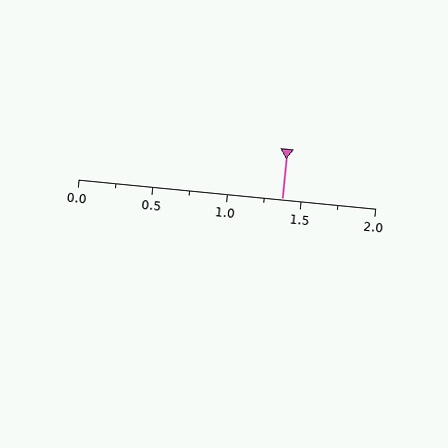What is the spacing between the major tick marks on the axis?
The major ticks are spaced 0.5 apart.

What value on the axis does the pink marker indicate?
The marker indicates approximately 1.38.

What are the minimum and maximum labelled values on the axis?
The axis runs from 0.0 to 2.0.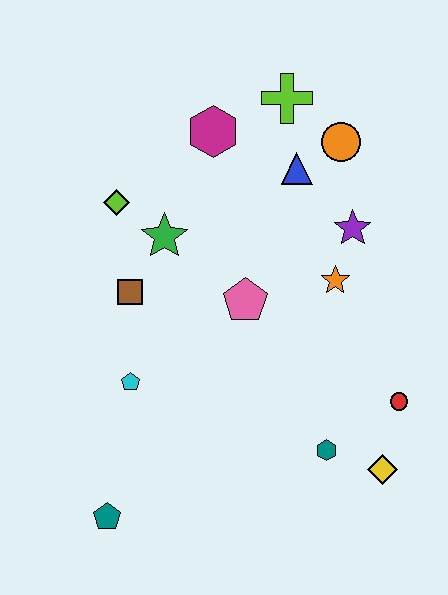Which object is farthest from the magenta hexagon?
The teal pentagon is farthest from the magenta hexagon.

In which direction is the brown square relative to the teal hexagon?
The brown square is to the left of the teal hexagon.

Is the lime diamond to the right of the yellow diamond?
No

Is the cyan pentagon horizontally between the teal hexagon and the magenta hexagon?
No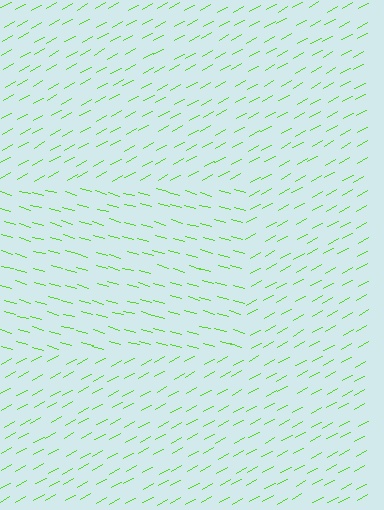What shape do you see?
I see a rectangle.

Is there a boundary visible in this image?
Yes, there is a texture boundary formed by a change in line orientation.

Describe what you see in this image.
The image is filled with small lime line segments. A rectangle region in the image has lines oriented differently from the surrounding lines, creating a visible texture boundary.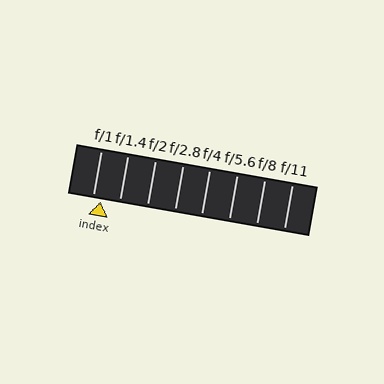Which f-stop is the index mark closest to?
The index mark is closest to f/1.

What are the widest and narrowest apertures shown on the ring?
The widest aperture shown is f/1 and the narrowest is f/11.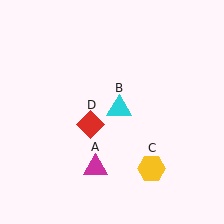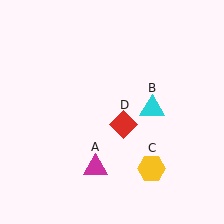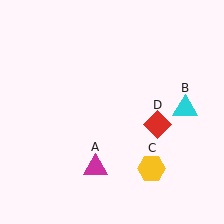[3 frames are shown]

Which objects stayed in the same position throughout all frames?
Magenta triangle (object A) and yellow hexagon (object C) remained stationary.